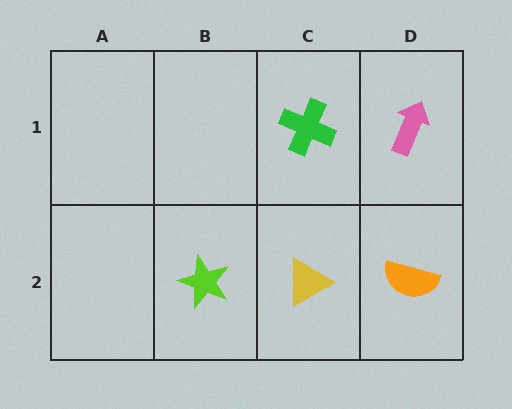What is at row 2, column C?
A yellow triangle.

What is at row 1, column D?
A pink arrow.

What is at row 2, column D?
An orange semicircle.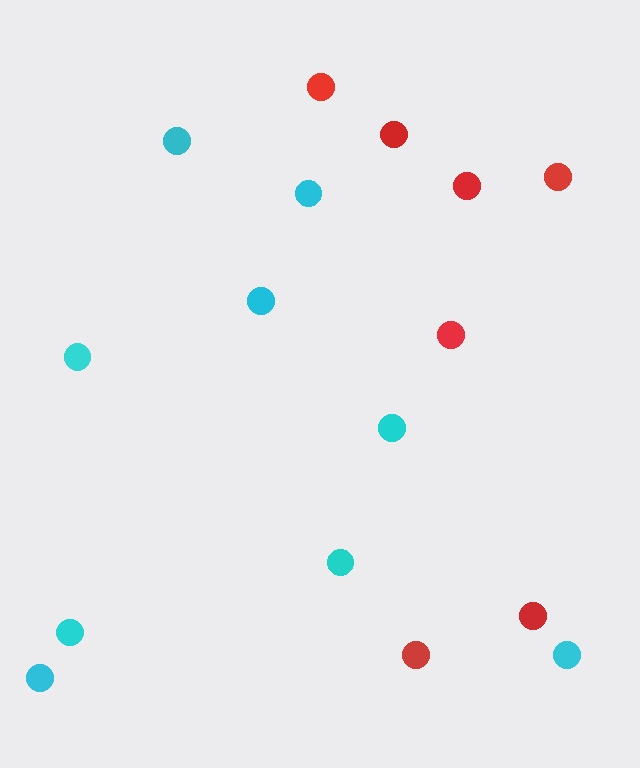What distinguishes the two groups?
There are 2 groups: one group of red circles (7) and one group of cyan circles (9).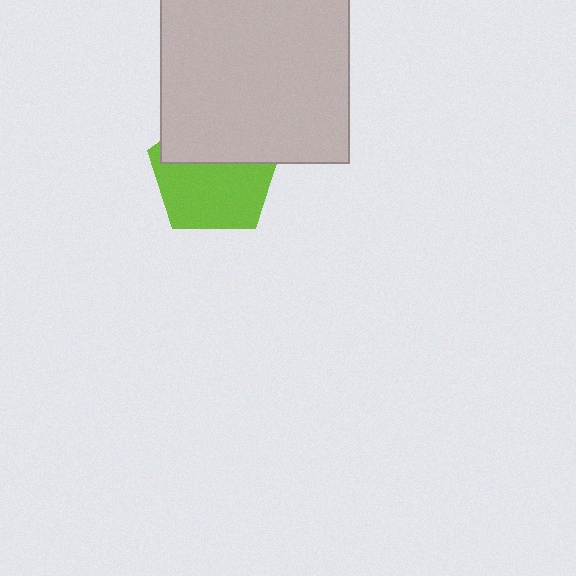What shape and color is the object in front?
The object in front is a light gray square.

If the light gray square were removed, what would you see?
You would see the complete lime pentagon.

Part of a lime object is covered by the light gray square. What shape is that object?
It is a pentagon.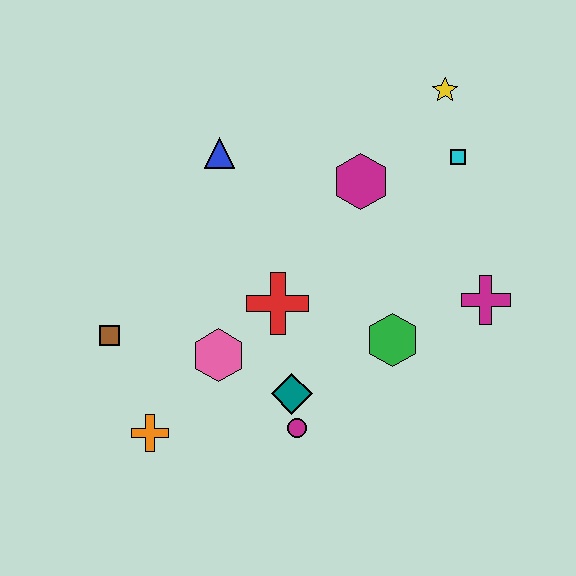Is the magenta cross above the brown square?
Yes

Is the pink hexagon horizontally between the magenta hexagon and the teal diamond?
No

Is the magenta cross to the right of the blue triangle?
Yes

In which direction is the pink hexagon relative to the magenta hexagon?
The pink hexagon is below the magenta hexagon.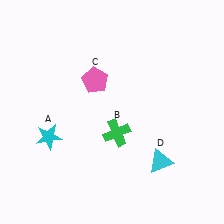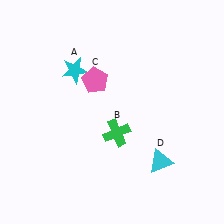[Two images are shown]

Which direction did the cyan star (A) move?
The cyan star (A) moved up.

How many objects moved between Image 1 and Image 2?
1 object moved between the two images.